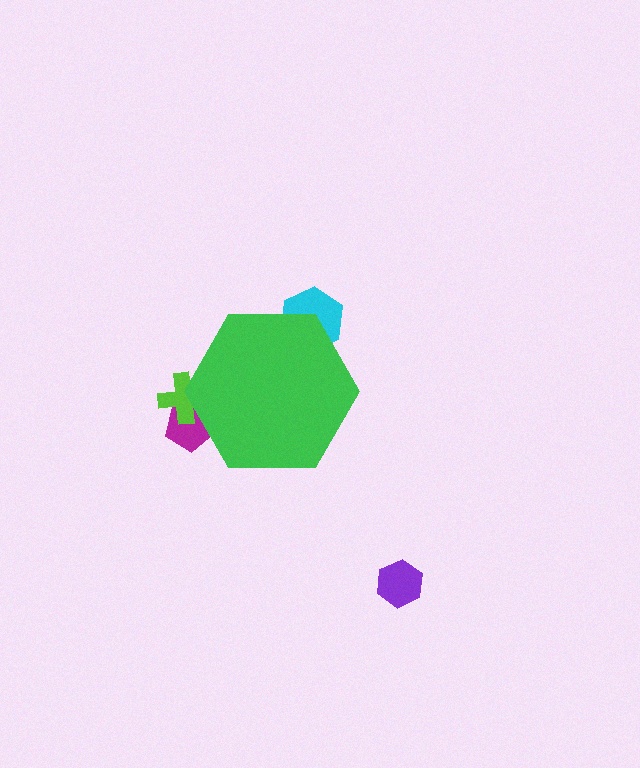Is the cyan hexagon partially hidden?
Yes, the cyan hexagon is partially hidden behind the green hexagon.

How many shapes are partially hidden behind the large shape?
3 shapes are partially hidden.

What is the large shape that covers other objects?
A green hexagon.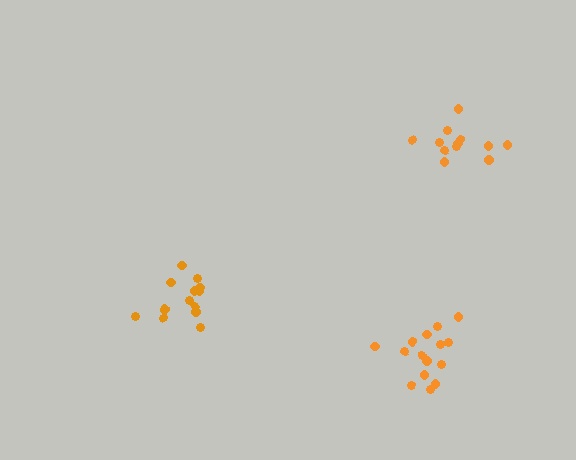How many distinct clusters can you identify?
There are 3 distinct clusters.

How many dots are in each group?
Group 1: 12 dots, Group 2: 15 dots, Group 3: 13 dots (40 total).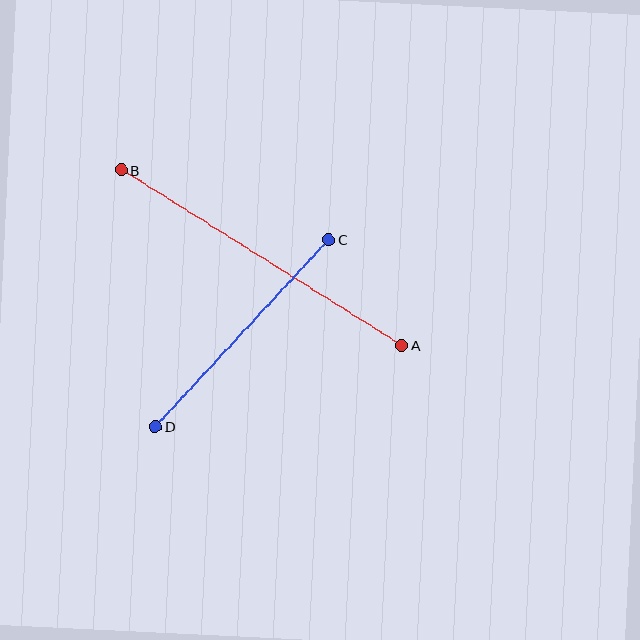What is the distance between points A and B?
The distance is approximately 331 pixels.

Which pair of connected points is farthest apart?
Points A and B are farthest apart.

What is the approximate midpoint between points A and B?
The midpoint is at approximately (262, 258) pixels.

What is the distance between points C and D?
The distance is approximately 255 pixels.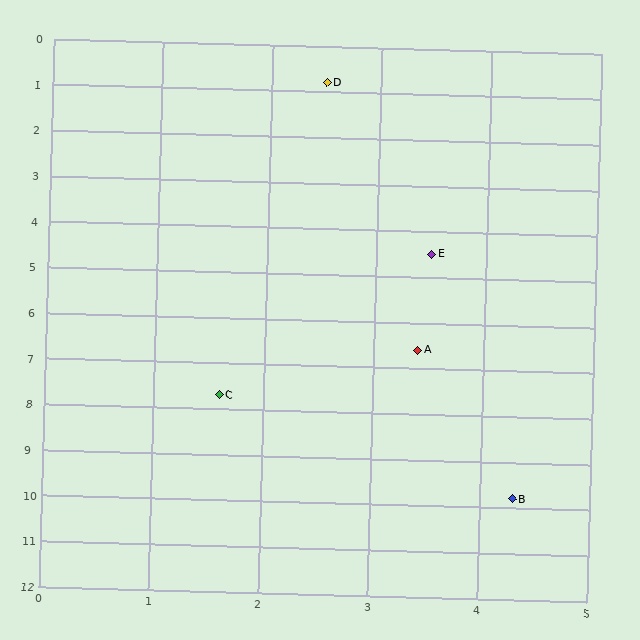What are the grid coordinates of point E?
Point E is at approximately (3.5, 4.5).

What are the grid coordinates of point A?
Point A is at approximately (3.4, 6.6).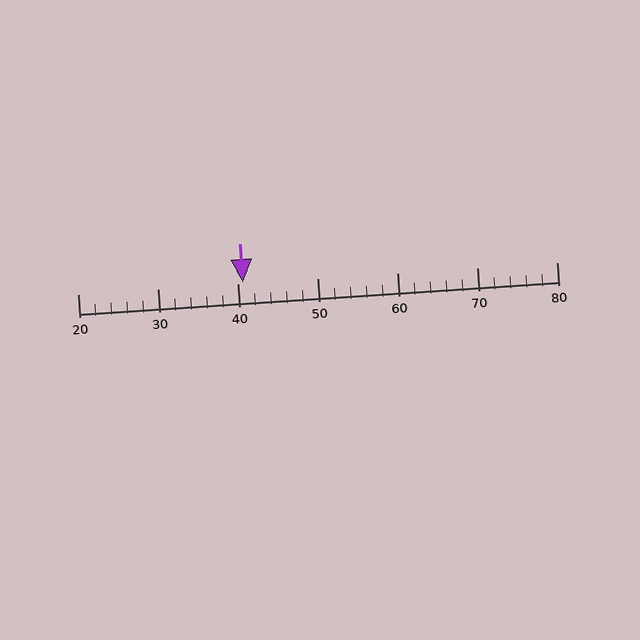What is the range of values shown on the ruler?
The ruler shows values from 20 to 80.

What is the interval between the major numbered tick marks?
The major tick marks are spaced 10 units apart.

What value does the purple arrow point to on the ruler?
The purple arrow points to approximately 41.